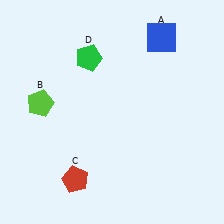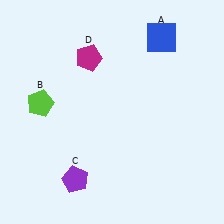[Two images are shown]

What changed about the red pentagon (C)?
In Image 1, C is red. In Image 2, it changed to purple.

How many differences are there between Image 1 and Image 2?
There are 2 differences between the two images.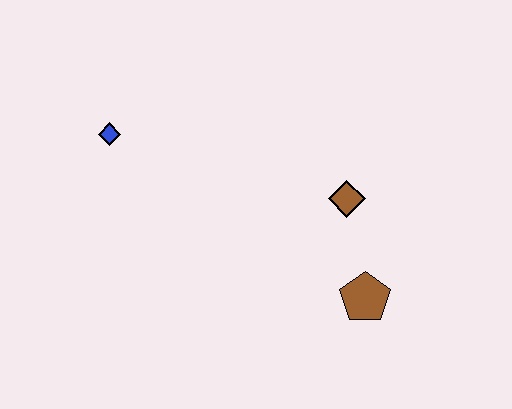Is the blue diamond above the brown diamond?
Yes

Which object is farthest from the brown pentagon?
The blue diamond is farthest from the brown pentagon.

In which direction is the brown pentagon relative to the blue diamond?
The brown pentagon is to the right of the blue diamond.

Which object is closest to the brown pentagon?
The brown diamond is closest to the brown pentagon.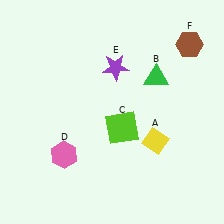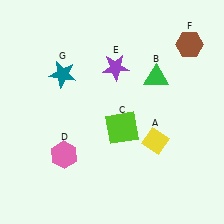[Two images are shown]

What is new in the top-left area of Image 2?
A teal star (G) was added in the top-left area of Image 2.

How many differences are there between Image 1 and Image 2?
There is 1 difference between the two images.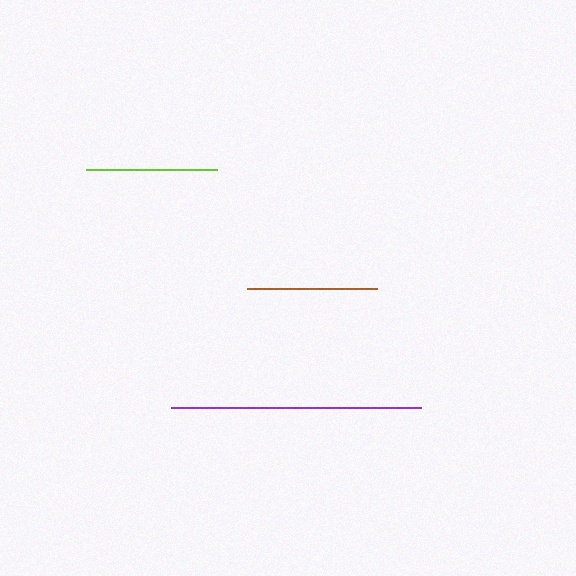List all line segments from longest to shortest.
From longest to shortest: purple, lime, brown.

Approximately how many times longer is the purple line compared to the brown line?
The purple line is approximately 1.9 times the length of the brown line.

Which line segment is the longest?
The purple line is the longest at approximately 250 pixels.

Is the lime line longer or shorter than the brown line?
The lime line is longer than the brown line.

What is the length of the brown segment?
The brown segment is approximately 130 pixels long.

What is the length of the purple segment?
The purple segment is approximately 250 pixels long.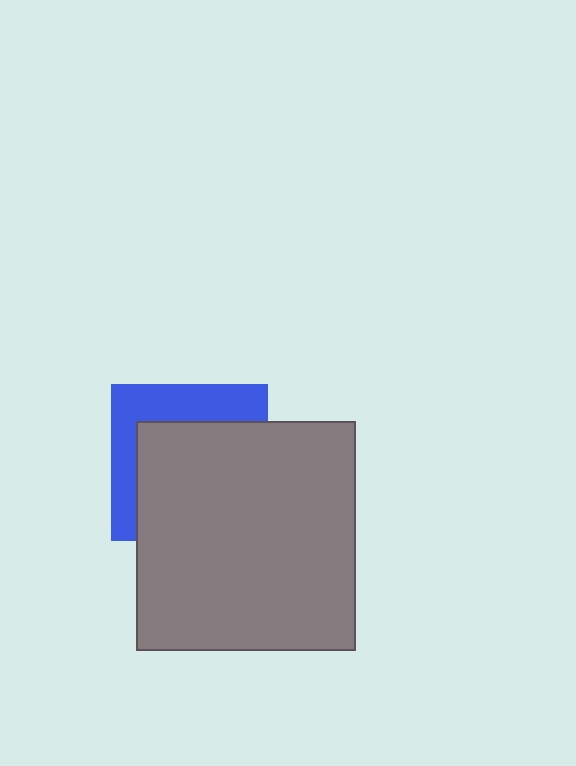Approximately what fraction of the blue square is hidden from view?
Roughly 64% of the blue square is hidden behind the gray rectangle.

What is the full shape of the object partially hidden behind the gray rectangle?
The partially hidden object is a blue square.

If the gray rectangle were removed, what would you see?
You would see the complete blue square.